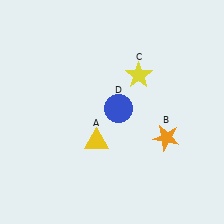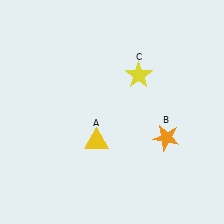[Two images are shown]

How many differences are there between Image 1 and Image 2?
There is 1 difference between the two images.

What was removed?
The blue circle (D) was removed in Image 2.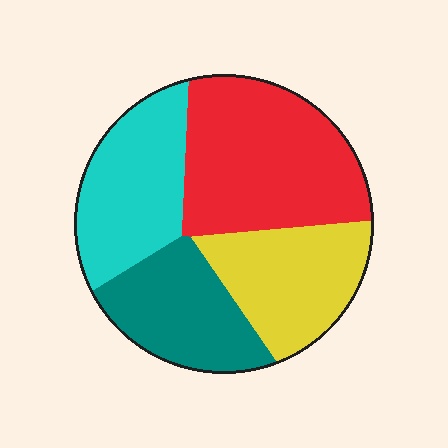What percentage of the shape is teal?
Teal takes up less than a quarter of the shape.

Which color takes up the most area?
Red, at roughly 35%.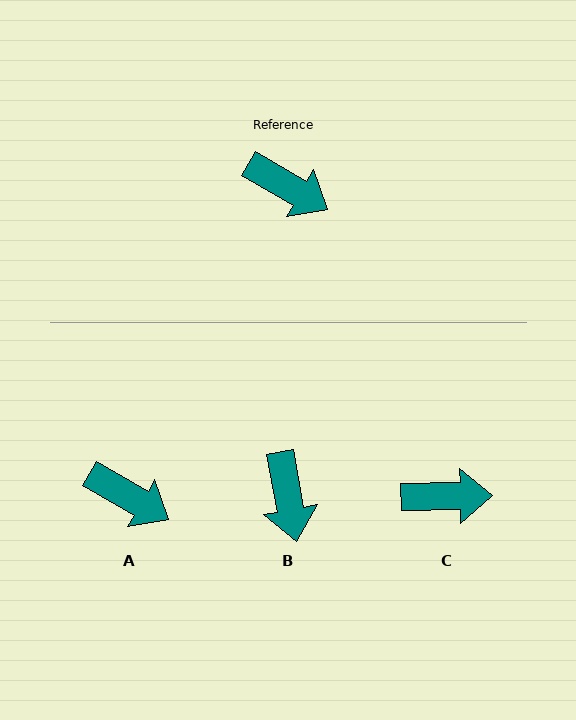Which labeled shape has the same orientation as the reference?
A.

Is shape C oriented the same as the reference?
No, it is off by about 31 degrees.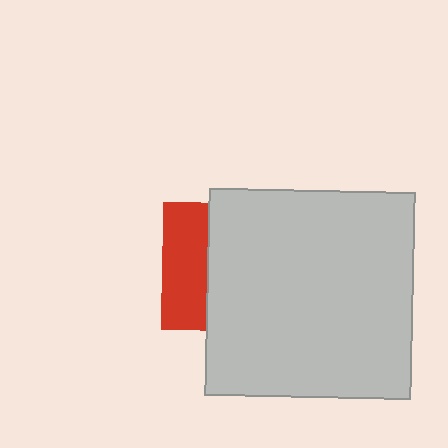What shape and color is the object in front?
The object in front is a light gray square.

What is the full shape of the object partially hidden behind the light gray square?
The partially hidden object is a red square.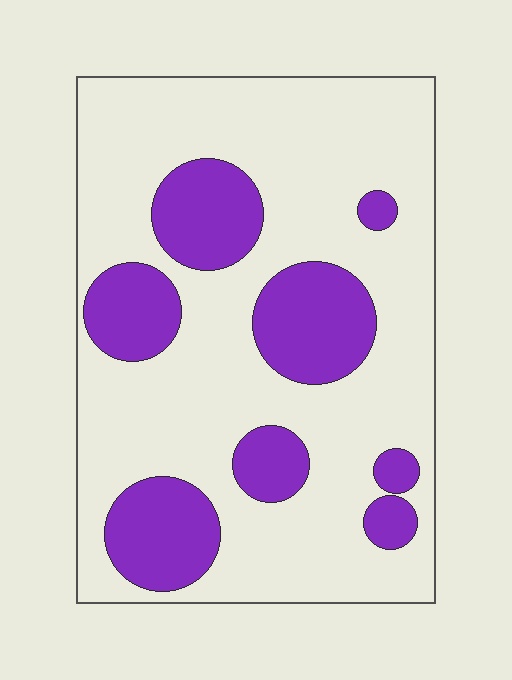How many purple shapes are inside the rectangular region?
8.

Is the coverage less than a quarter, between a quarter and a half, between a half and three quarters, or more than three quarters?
Between a quarter and a half.